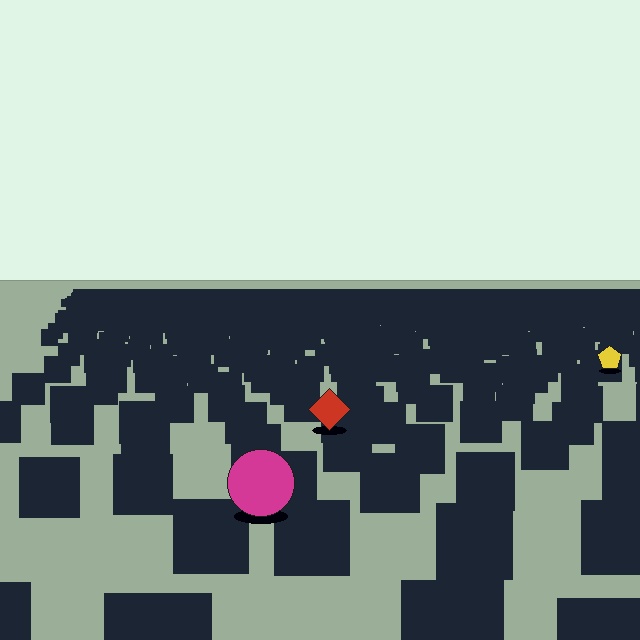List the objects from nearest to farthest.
From nearest to farthest: the magenta circle, the red diamond, the yellow pentagon.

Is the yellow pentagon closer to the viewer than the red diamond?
No. The red diamond is closer — you can tell from the texture gradient: the ground texture is coarser near it.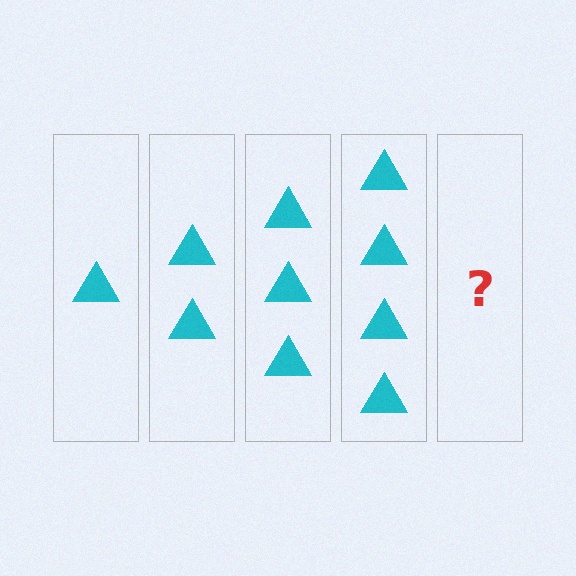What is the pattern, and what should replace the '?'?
The pattern is that each step adds one more triangle. The '?' should be 5 triangles.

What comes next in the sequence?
The next element should be 5 triangles.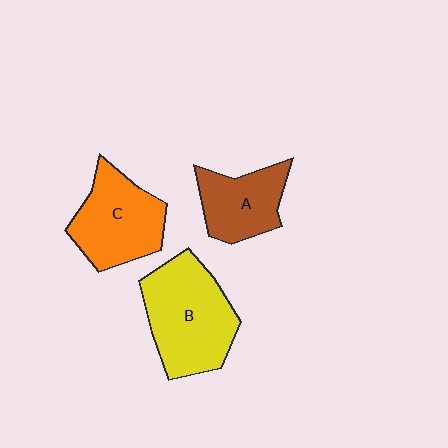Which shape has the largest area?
Shape B (yellow).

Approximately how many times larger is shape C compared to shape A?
Approximately 1.3 times.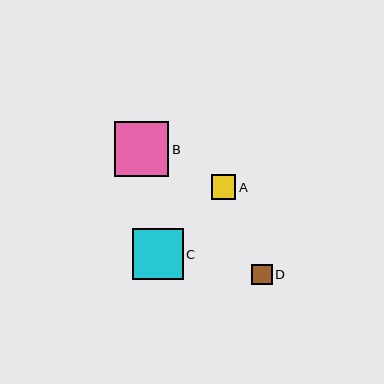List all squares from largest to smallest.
From largest to smallest: B, C, A, D.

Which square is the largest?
Square B is the largest with a size of approximately 55 pixels.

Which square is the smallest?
Square D is the smallest with a size of approximately 20 pixels.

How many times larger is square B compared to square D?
Square B is approximately 2.7 times the size of square D.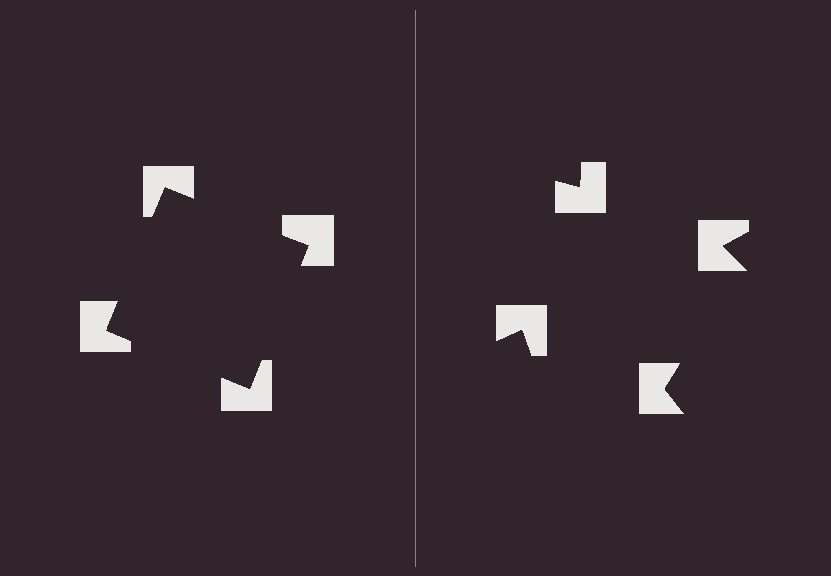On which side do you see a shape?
An illusory square appears on the left side. On the right side the wedge cuts are rotated, so no coherent shape forms.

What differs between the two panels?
The notched squares are positioned identically on both sides; only the wedge orientations differ. On the left they align to a square; on the right they are misaligned.